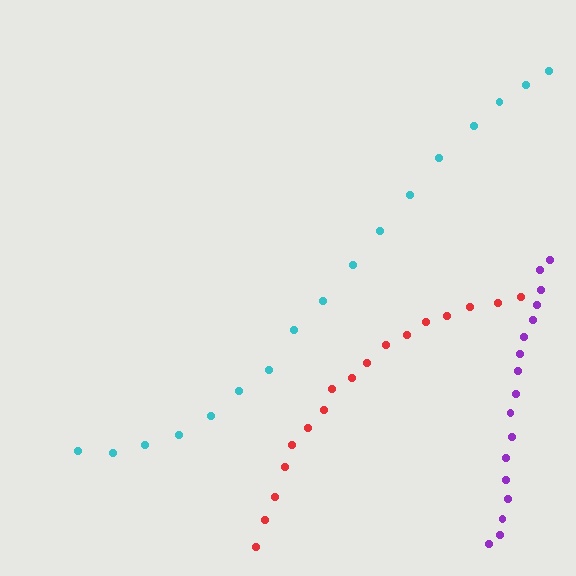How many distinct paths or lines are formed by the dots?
There are 3 distinct paths.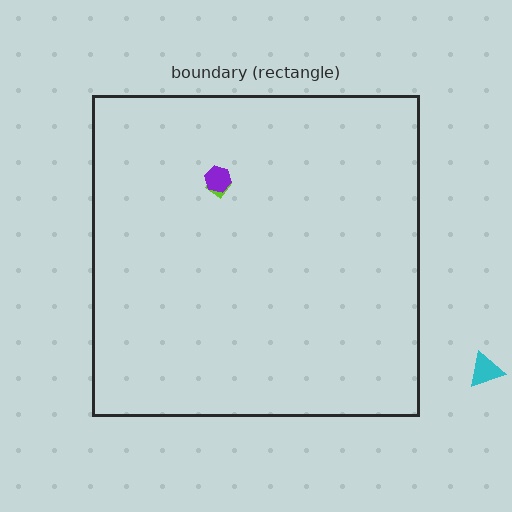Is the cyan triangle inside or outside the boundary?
Outside.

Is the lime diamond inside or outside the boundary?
Inside.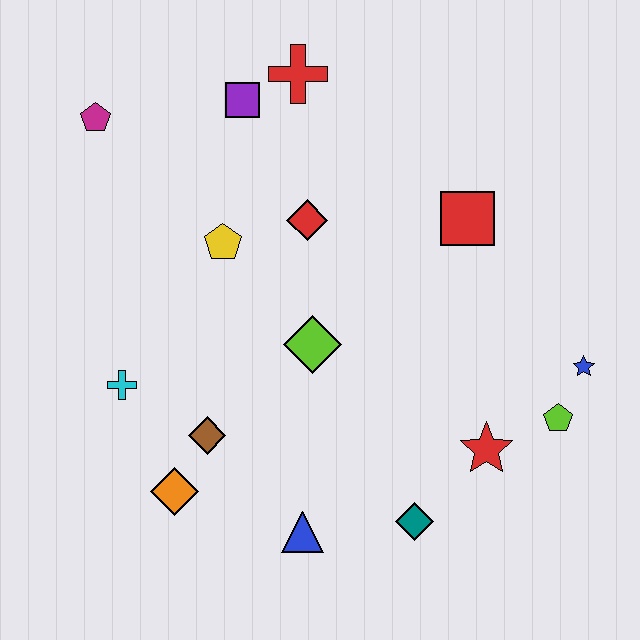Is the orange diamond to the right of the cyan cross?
Yes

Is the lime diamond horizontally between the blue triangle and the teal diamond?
Yes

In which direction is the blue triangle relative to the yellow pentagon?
The blue triangle is below the yellow pentagon.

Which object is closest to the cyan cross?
The brown diamond is closest to the cyan cross.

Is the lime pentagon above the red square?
No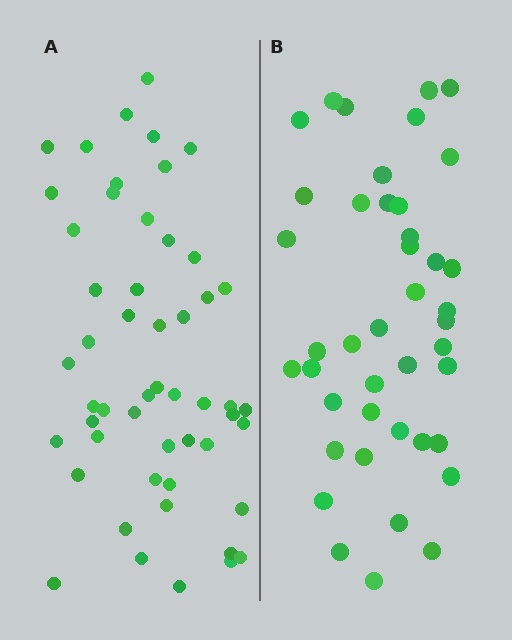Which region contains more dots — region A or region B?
Region A (the left region) has more dots.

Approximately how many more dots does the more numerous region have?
Region A has roughly 10 or so more dots than region B.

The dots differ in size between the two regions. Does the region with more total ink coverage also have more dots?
No. Region B has more total ink coverage because its dots are larger, but region A actually contains more individual dots. Total area can be misleading — the number of items is what matters here.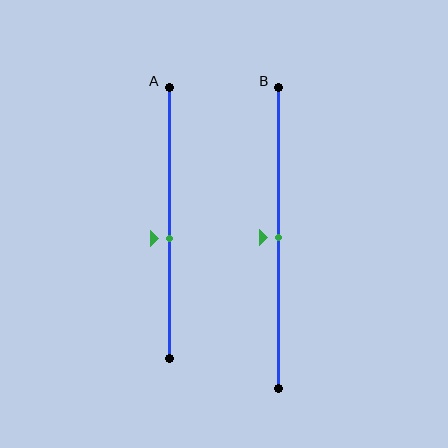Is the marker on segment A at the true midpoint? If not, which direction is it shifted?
No, the marker on segment A is shifted downward by about 5% of the segment length.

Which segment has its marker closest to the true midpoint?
Segment B has its marker closest to the true midpoint.